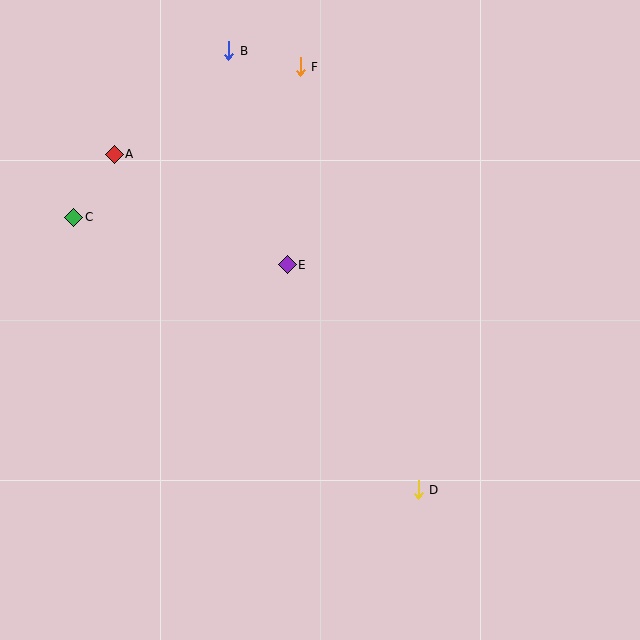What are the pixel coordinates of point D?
Point D is at (418, 490).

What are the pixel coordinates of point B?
Point B is at (229, 51).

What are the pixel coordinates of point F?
Point F is at (300, 67).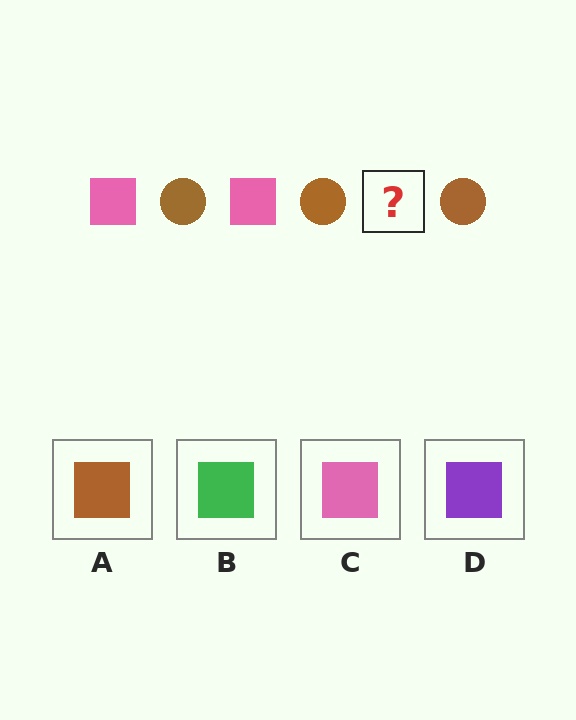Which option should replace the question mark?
Option C.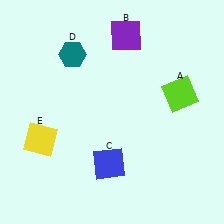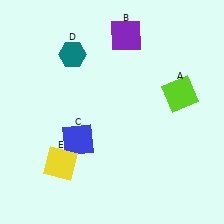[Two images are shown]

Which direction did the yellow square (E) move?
The yellow square (E) moved down.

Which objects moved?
The objects that moved are: the blue square (C), the yellow square (E).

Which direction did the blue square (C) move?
The blue square (C) moved left.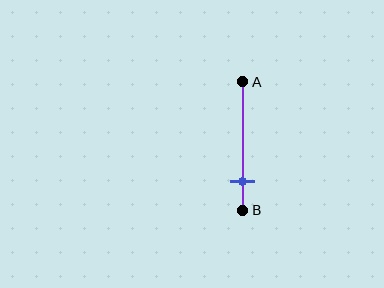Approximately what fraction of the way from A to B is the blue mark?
The blue mark is approximately 80% of the way from A to B.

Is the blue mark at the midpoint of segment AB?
No, the mark is at about 80% from A, not at the 50% midpoint.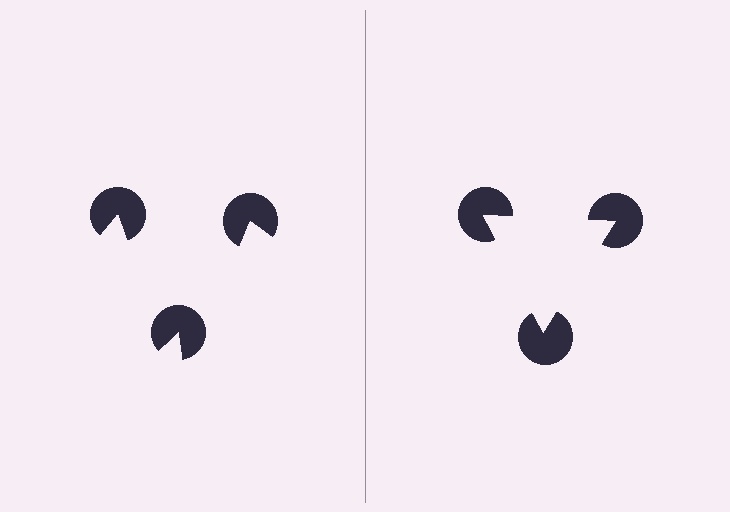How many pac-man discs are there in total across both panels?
6 — 3 on each side.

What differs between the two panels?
The pac-man discs are positioned identically on both sides; only the wedge orientations differ. On the right they align to a triangle; on the left they are misaligned.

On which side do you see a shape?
An illusory triangle appears on the right side. On the left side the wedge cuts are rotated, so no coherent shape forms.